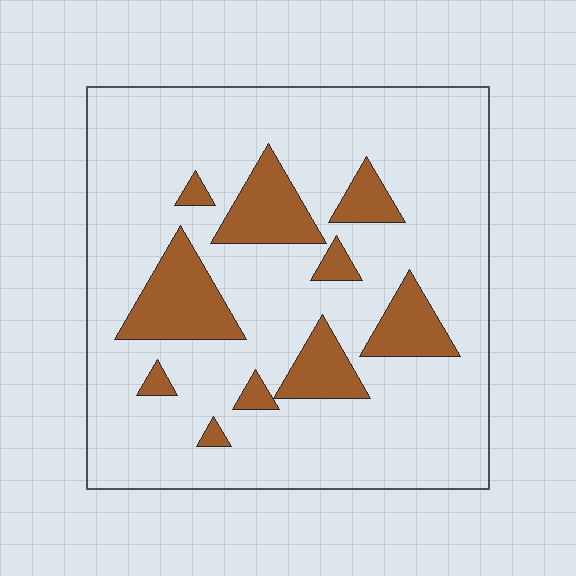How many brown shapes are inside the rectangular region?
10.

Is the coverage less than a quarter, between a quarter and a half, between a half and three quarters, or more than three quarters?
Less than a quarter.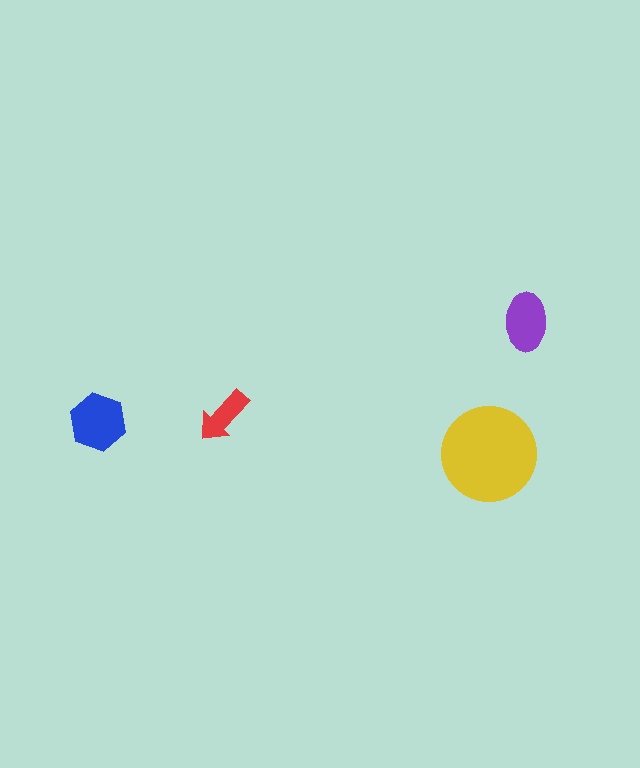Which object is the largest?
The yellow circle.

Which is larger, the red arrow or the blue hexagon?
The blue hexagon.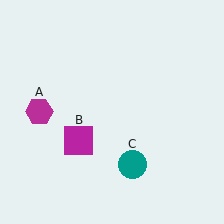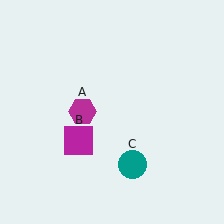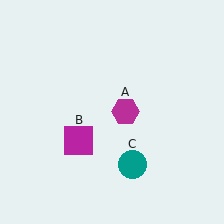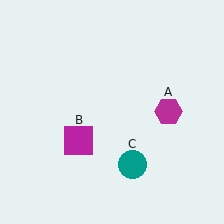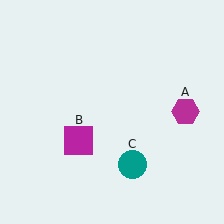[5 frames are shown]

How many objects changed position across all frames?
1 object changed position: magenta hexagon (object A).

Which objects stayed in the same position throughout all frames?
Magenta square (object B) and teal circle (object C) remained stationary.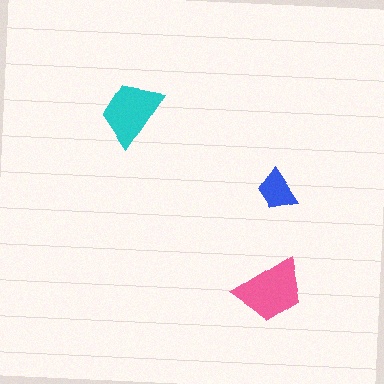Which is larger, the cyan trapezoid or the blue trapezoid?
The cyan one.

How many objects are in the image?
There are 3 objects in the image.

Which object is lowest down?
The pink trapezoid is bottommost.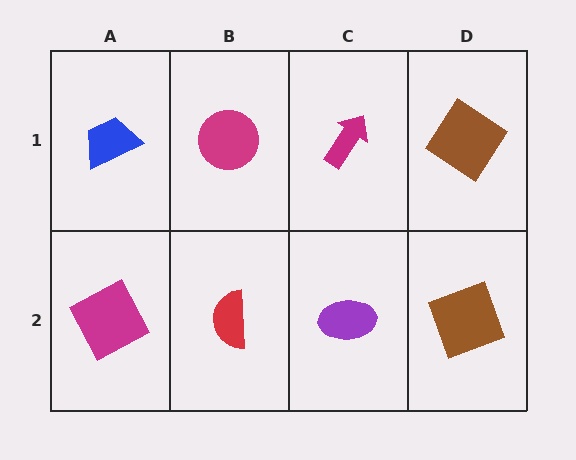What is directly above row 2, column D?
A brown diamond.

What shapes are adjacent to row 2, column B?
A magenta circle (row 1, column B), a magenta square (row 2, column A), a purple ellipse (row 2, column C).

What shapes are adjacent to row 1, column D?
A brown square (row 2, column D), a magenta arrow (row 1, column C).